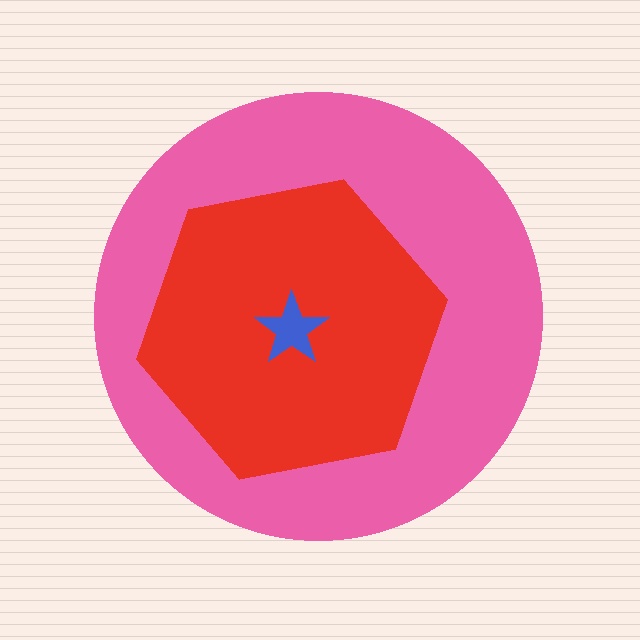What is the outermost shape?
The pink circle.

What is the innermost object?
The blue star.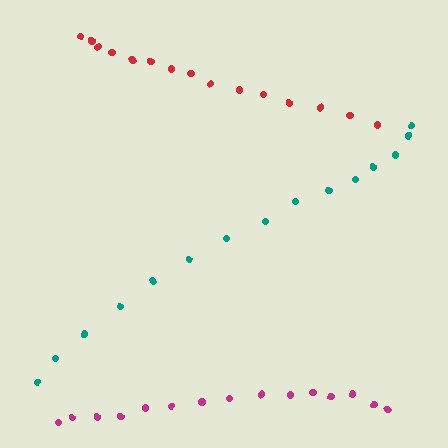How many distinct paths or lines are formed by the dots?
There are 3 distinct paths.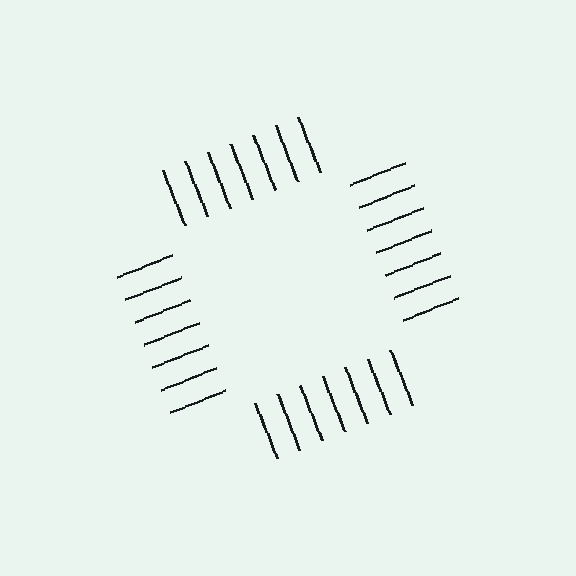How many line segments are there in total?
28 — 7 along each of the 4 edges.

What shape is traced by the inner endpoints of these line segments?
An illusory square — the line segments terminate on its edges but no continuous stroke is drawn.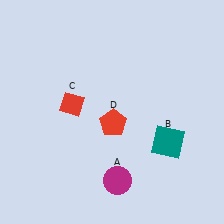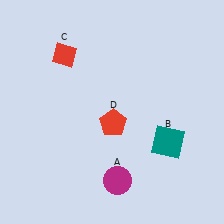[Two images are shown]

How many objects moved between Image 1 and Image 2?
1 object moved between the two images.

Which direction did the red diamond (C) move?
The red diamond (C) moved up.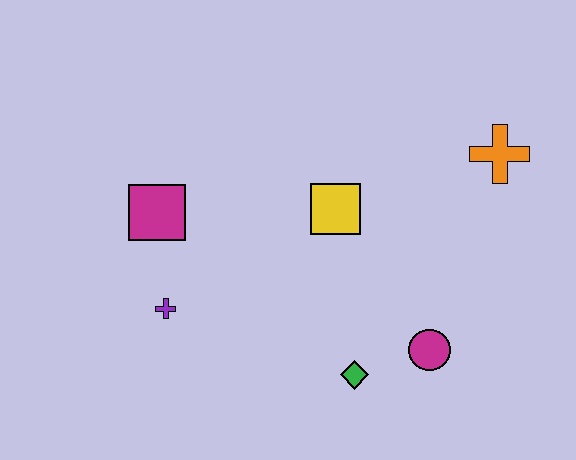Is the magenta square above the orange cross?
No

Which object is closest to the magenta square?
The purple cross is closest to the magenta square.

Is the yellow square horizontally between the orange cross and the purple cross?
Yes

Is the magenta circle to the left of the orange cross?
Yes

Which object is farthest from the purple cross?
The orange cross is farthest from the purple cross.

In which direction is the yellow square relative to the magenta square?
The yellow square is to the right of the magenta square.